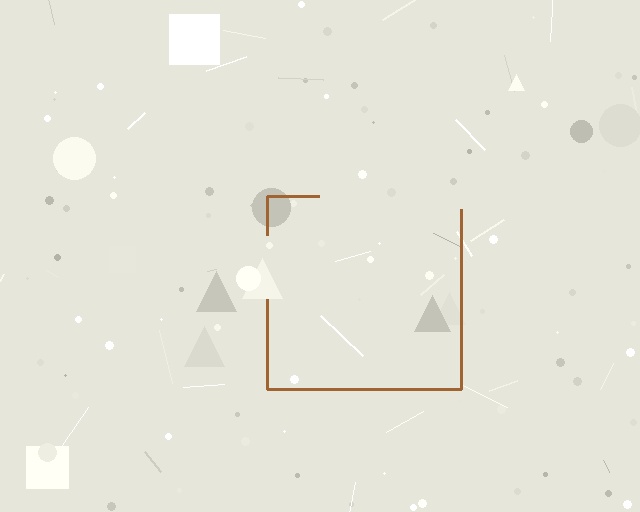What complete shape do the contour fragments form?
The contour fragments form a square.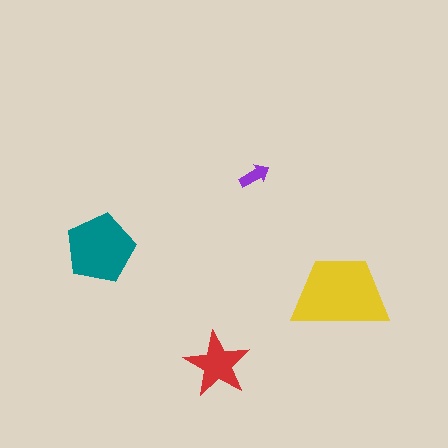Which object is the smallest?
The purple arrow.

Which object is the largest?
The yellow trapezoid.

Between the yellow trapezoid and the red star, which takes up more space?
The yellow trapezoid.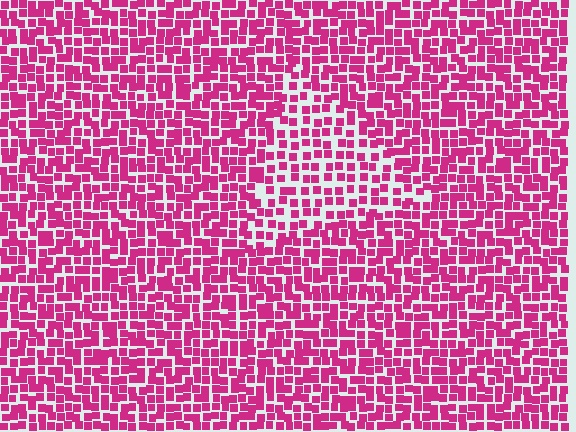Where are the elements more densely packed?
The elements are more densely packed outside the triangle boundary.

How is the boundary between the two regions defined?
The boundary is defined by a change in element density (approximately 1.6x ratio). All elements are the same color, size, and shape.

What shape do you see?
I see a triangle.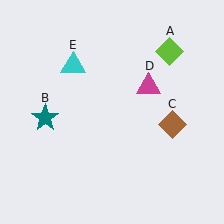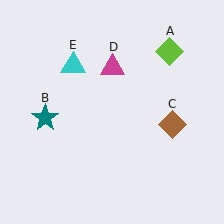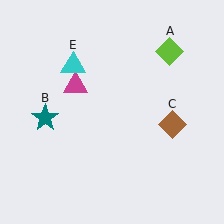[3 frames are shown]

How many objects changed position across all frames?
1 object changed position: magenta triangle (object D).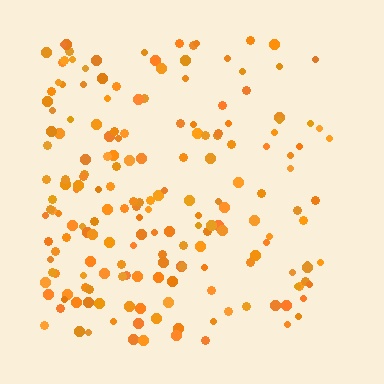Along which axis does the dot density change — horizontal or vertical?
Horizontal.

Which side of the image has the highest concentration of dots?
The left.